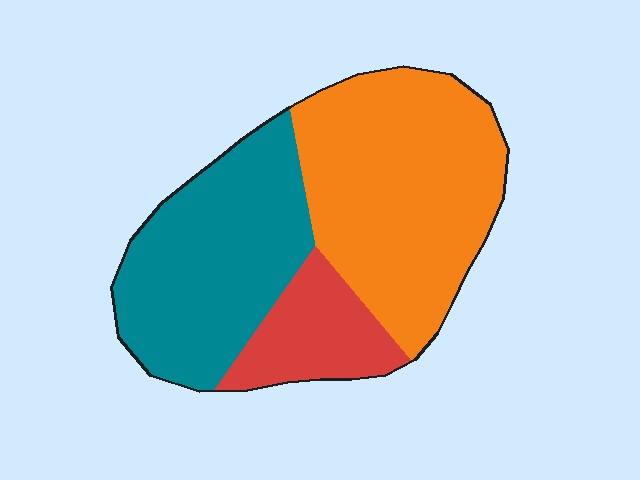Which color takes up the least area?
Red, at roughly 15%.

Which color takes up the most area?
Orange, at roughly 45%.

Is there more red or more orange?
Orange.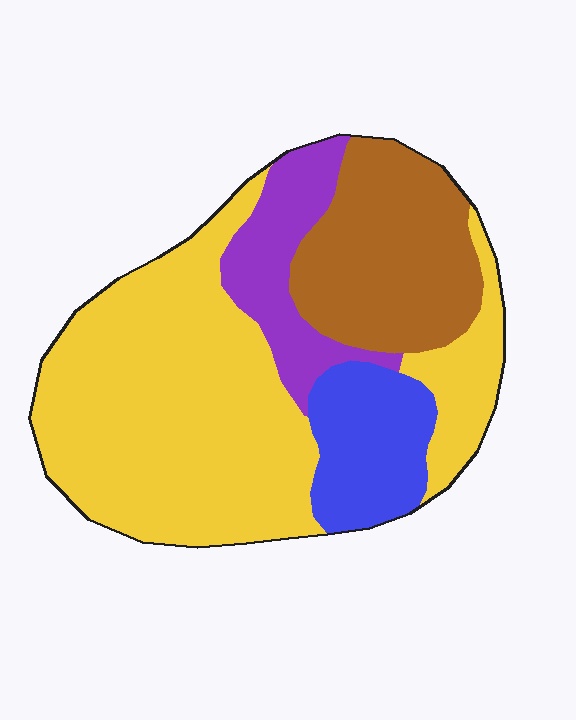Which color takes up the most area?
Yellow, at roughly 55%.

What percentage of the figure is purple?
Purple takes up less than a sixth of the figure.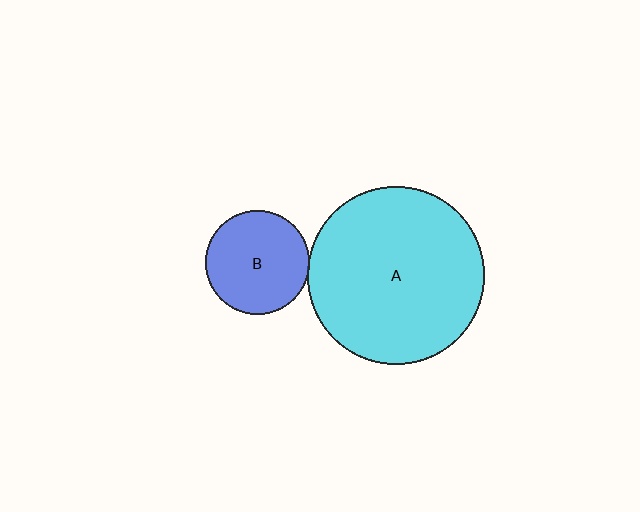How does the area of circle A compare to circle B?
Approximately 2.9 times.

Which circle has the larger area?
Circle A (cyan).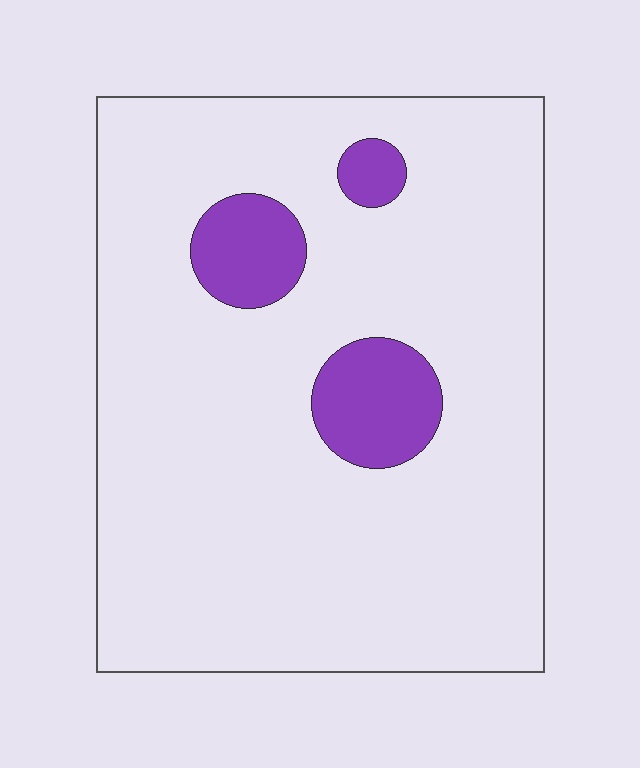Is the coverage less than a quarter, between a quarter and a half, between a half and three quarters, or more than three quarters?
Less than a quarter.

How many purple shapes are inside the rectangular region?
3.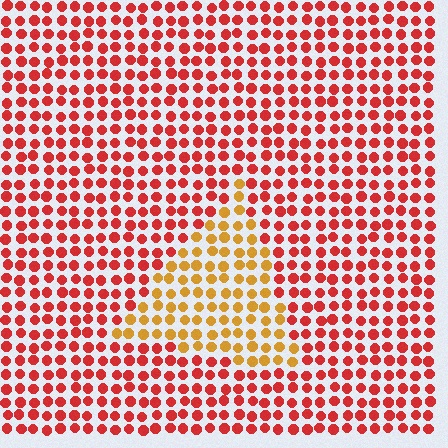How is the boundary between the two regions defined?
The boundary is defined purely by a slight shift in hue (about 40 degrees). Spacing, size, and orientation are identical on both sides.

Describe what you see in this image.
The image is filled with small red elements in a uniform arrangement. A triangle-shaped region is visible where the elements are tinted to a slightly different hue, forming a subtle color boundary.